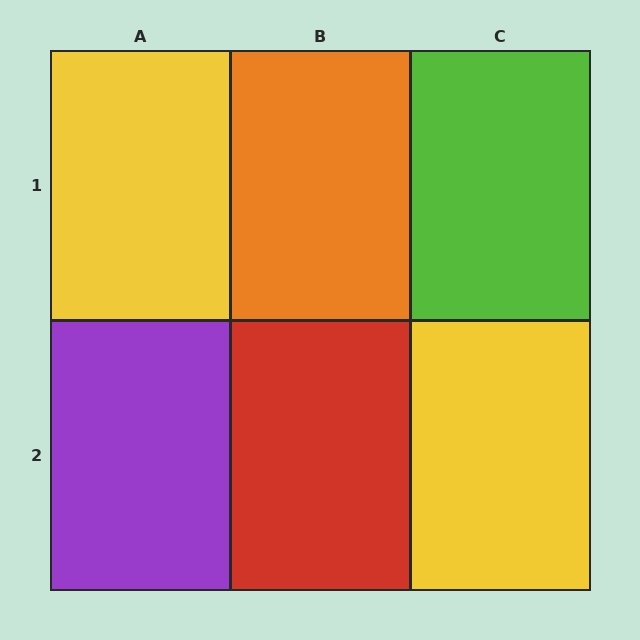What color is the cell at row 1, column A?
Yellow.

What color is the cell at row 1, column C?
Lime.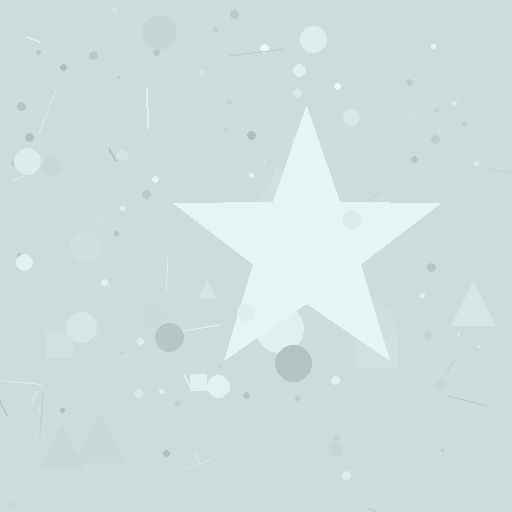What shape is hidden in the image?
A star is hidden in the image.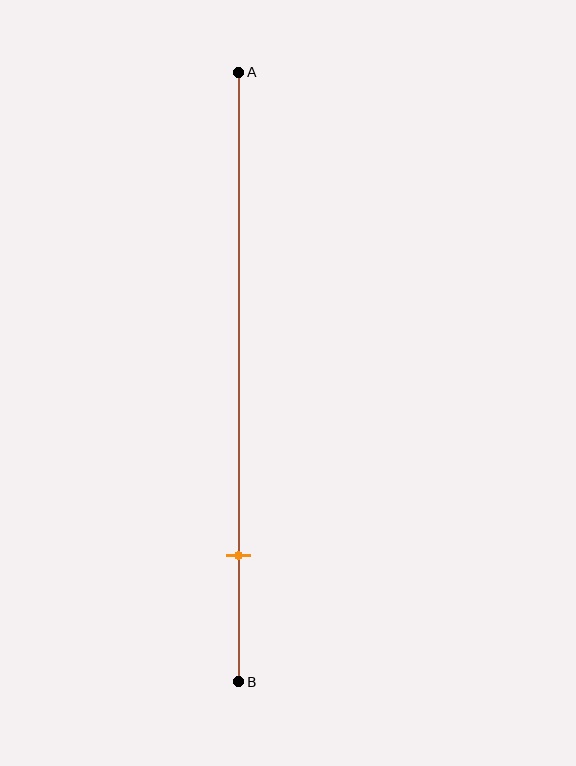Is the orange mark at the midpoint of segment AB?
No, the mark is at about 80% from A, not at the 50% midpoint.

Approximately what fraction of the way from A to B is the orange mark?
The orange mark is approximately 80% of the way from A to B.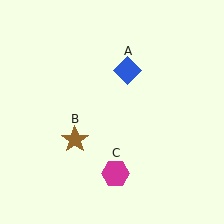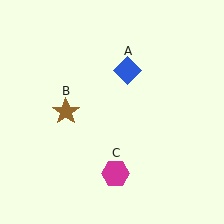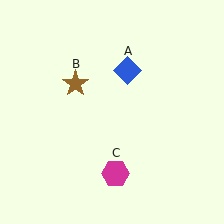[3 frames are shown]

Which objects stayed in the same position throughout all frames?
Blue diamond (object A) and magenta hexagon (object C) remained stationary.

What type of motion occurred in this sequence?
The brown star (object B) rotated clockwise around the center of the scene.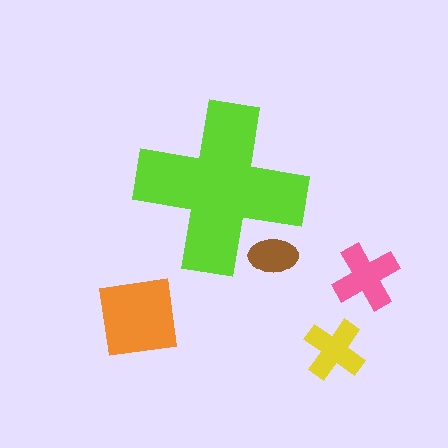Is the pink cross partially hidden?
No, the pink cross is fully visible.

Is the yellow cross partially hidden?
No, the yellow cross is fully visible.